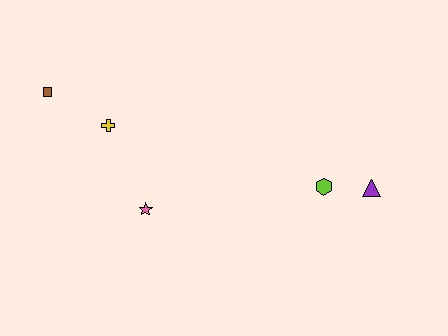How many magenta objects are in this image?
There are no magenta objects.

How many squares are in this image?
There is 1 square.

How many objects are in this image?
There are 5 objects.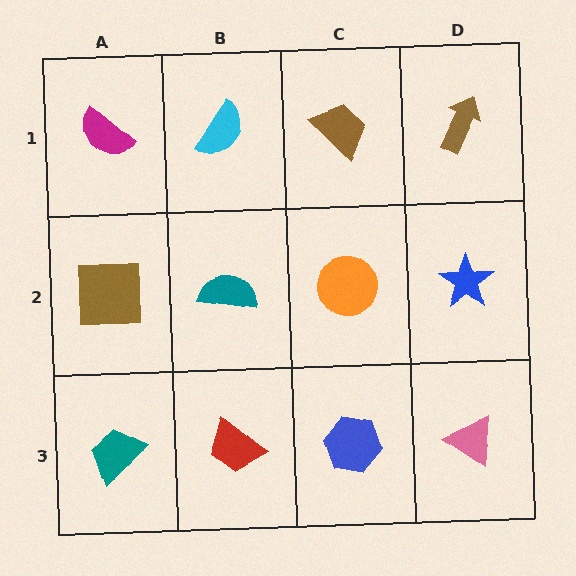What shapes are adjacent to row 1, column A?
A brown square (row 2, column A), a cyan semicircle (row 1, column B).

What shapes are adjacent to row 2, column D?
A brown arrow (row 1, column D), a pink triangle (row 3, column D), an orange circle (row 2, column C).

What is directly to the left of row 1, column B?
A magenta semicircle.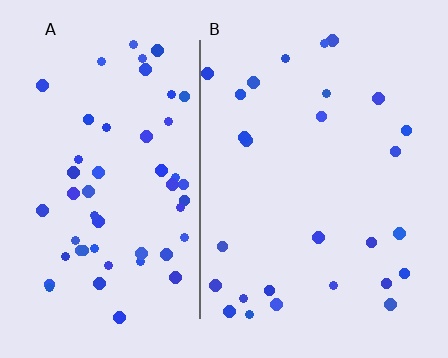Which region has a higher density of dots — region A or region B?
A (the left).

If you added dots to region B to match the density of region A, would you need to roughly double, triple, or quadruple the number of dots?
Approximately double.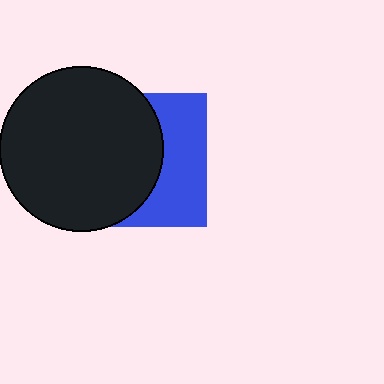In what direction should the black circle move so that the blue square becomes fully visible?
The black circle should move left. That is the shortest direction to clear the overlap and leave the blue square fully visible.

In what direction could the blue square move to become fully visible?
The blue square could move right. That would shift it out from behind the black circle entirely.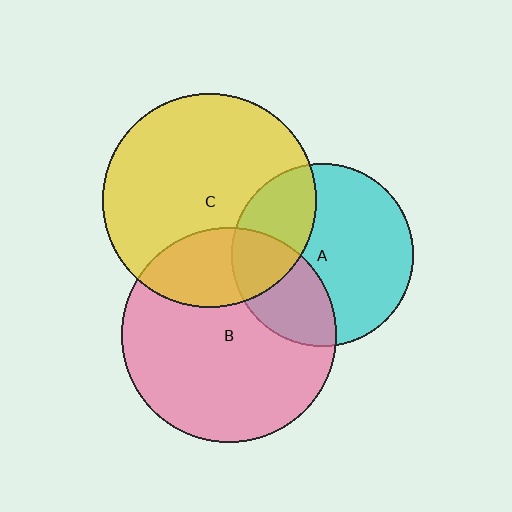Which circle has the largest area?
Circle B (pink).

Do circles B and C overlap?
Yes.